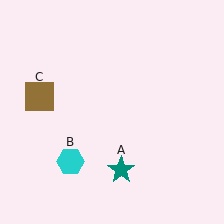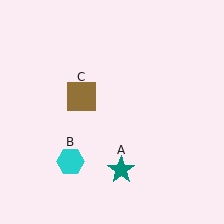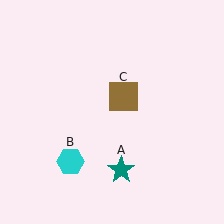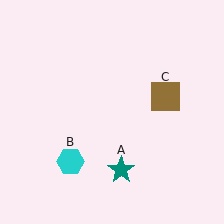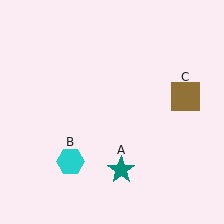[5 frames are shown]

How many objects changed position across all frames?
1 object changed position: brown square (object C).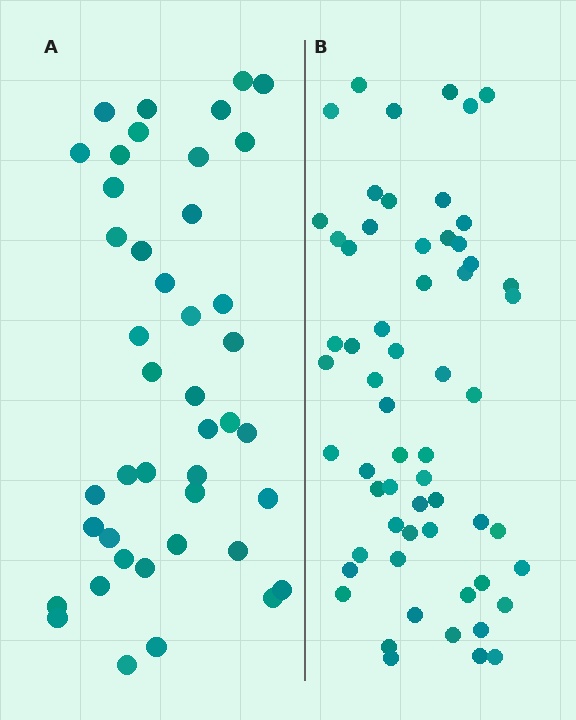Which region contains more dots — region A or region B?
Region B (the right region) has more dots.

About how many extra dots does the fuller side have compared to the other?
Region B has approximately 15 more dots than region A.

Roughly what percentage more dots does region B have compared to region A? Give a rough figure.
About 40% more.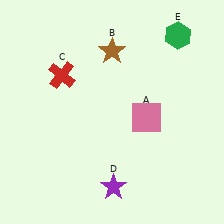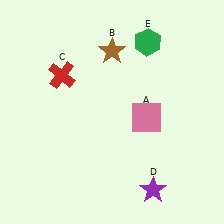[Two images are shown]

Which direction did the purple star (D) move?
The purple star (D) moved right.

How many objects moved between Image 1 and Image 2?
2 objects moved between the two images.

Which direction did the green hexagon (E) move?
The green hexagon (E) moved left.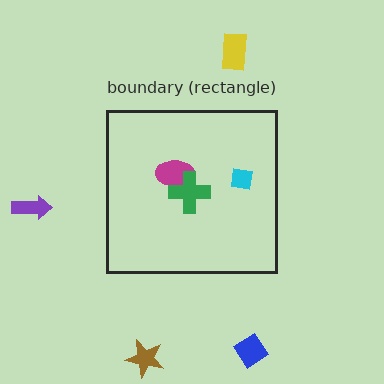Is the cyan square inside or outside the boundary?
Inside.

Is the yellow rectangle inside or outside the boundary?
Outside.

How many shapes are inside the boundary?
3 inside, 4 outside.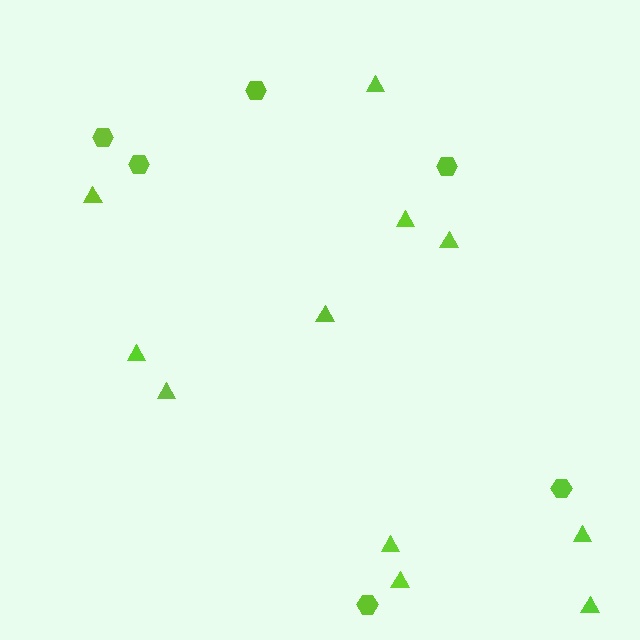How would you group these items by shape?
There are 2 groups: one group of triangles (11) and one group of hexagons (6).